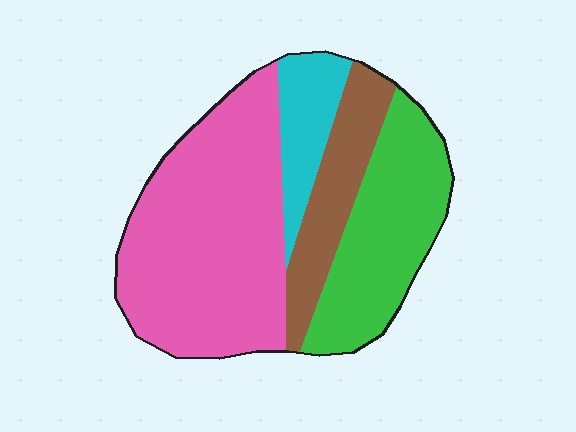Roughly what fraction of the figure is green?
Green covers about 25% of the figure.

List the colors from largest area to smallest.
From largest to smallest: pink, green, brown, cyan.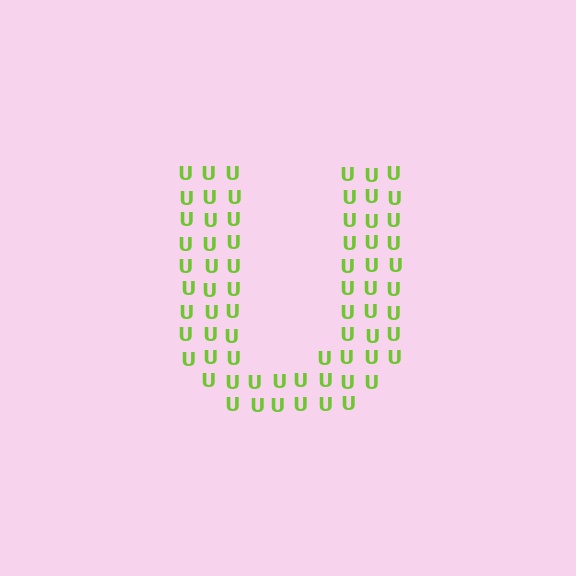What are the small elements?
The small elements are letter U's.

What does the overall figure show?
The overall figure shows the letter U.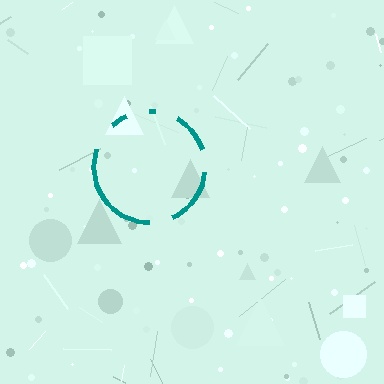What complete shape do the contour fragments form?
The contour fragments form a circle.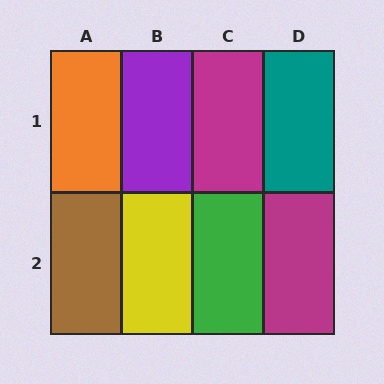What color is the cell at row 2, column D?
Magenta.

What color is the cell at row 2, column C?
Green.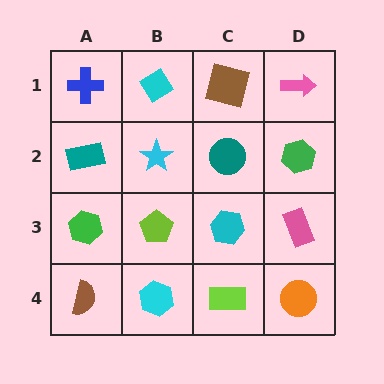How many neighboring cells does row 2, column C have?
4.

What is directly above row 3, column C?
A teal circle.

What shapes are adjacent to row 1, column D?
A green hexagon (row 2, column D), a brown square (row 1, column C).